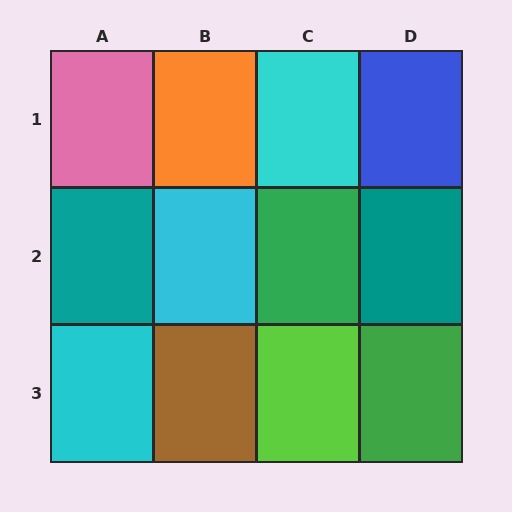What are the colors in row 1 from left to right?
Pink, orange, cyan, blue.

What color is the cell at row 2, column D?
Teal.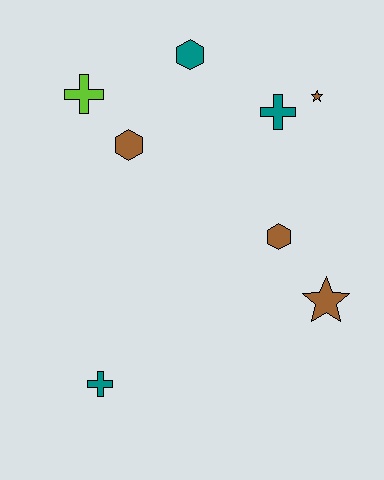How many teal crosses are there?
There are 2 teal crosses.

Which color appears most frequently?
Brown, with 4 objects.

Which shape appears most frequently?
Cross, with 3 objects.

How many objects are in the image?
There are 8 objects.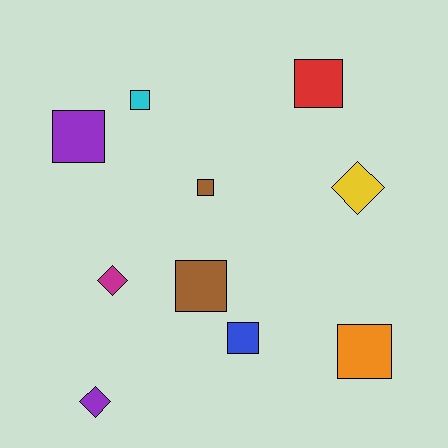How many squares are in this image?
There are 7 squares.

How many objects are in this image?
There are 10 objects.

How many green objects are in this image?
There are no green objects.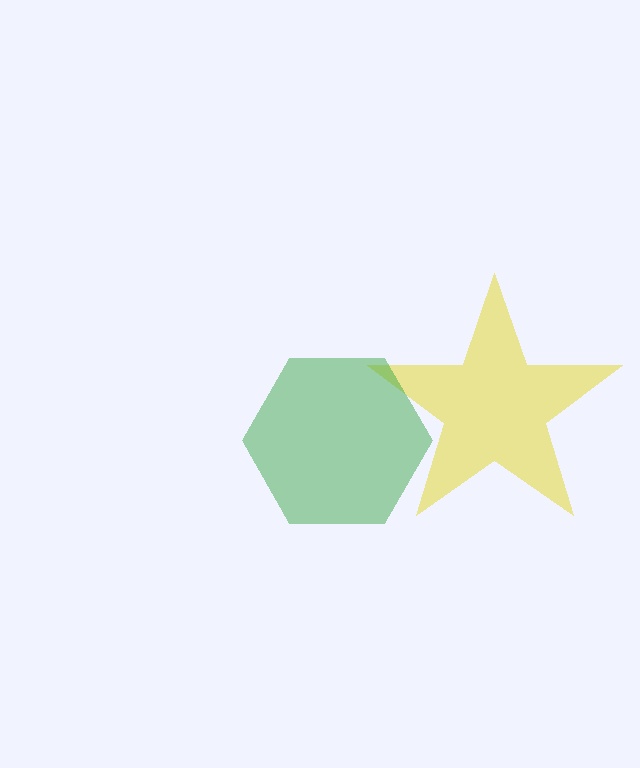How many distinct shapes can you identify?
There are 2 distinct shapes: a yellow star, a green hexagon.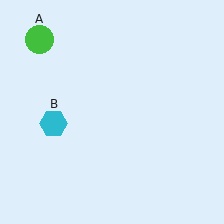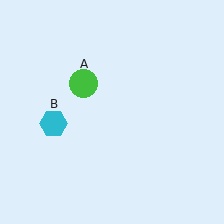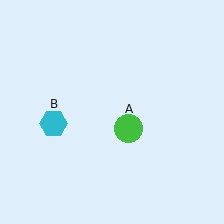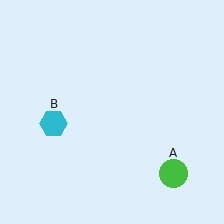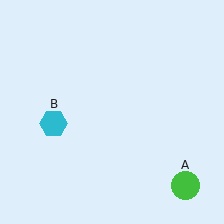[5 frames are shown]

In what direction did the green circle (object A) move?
The green circle (object A) moved down and to the right.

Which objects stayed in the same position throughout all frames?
Cyan hexagon (object B) remained stationary.